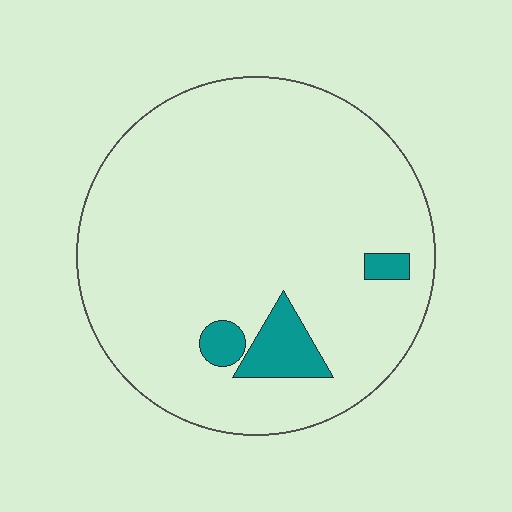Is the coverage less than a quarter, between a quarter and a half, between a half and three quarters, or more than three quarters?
Less than a quarter.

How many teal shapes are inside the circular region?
3.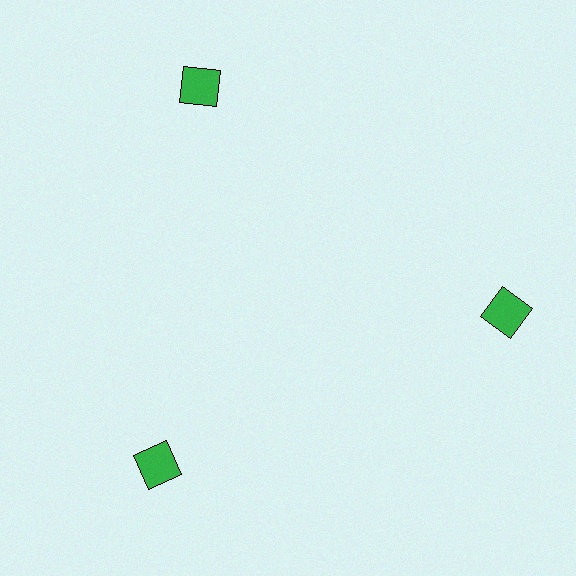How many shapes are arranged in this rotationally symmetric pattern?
There are 3 shapes, arranged in 3 groups of 1.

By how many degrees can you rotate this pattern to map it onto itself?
The pattern maps onto itself every 120 degrees of rotation.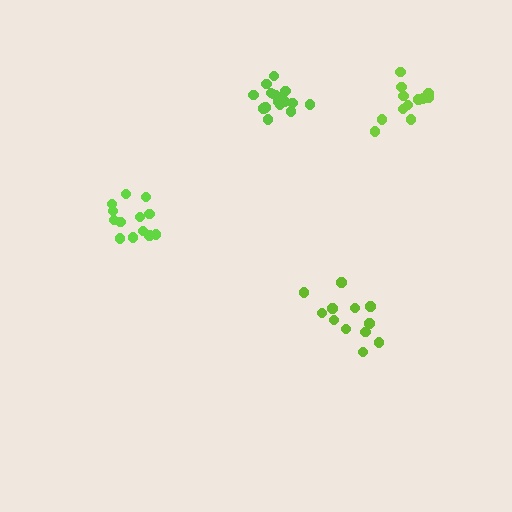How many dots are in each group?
Group 1: 12 dots, Group 2: 13 dots, Group 3: 12 dots, Group 4: 17 dots (54 total).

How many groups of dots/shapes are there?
There are 4 groups.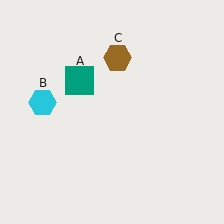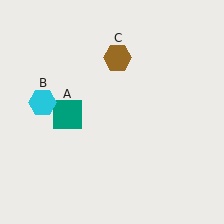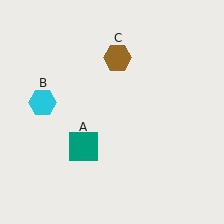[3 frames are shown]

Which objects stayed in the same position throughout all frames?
Cyan hexagon (object B) and brown hexagon (object C) remained stationary.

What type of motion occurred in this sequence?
The teal square (object A) rotated counterclockwise around the center of the scene.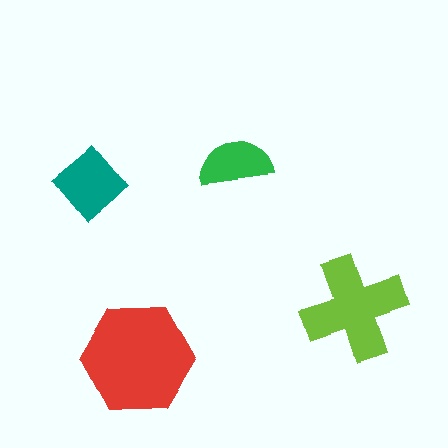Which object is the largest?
The red hexagon.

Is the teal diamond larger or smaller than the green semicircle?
Larger.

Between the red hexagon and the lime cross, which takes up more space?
The red hexagon.